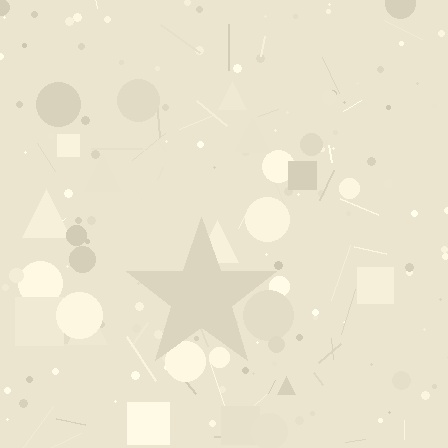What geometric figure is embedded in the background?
A star is embedded in the background.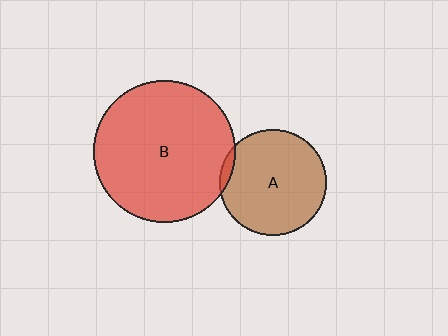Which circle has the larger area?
Circle B (red).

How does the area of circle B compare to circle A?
Approximately 1.8 times.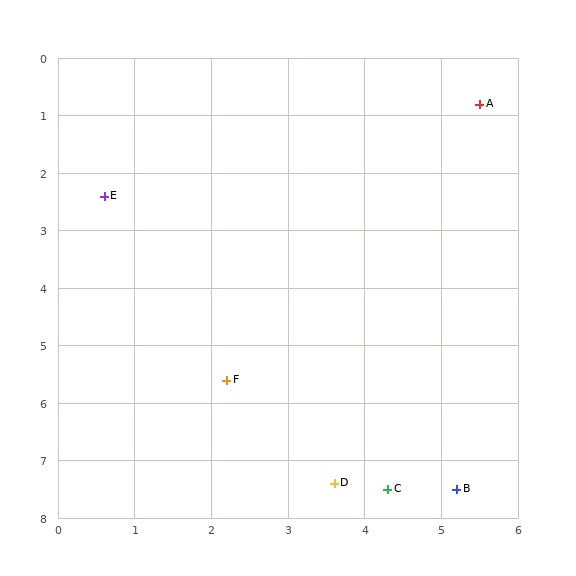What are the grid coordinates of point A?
Point A is at approximately (5.5, 0.8).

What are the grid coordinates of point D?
Point D is at approximately (3.6, 7.4).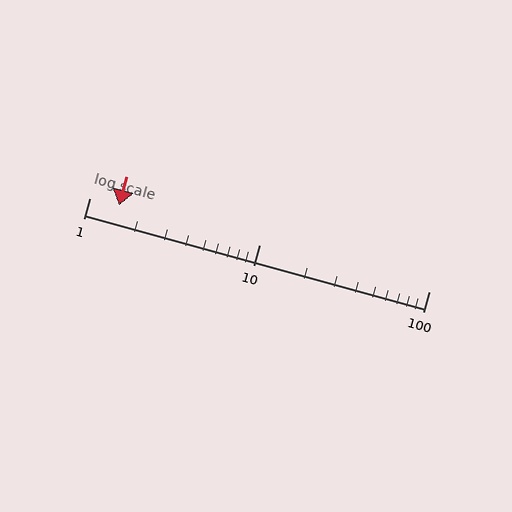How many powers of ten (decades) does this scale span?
The scale spans 2 decades, from 1 to 100.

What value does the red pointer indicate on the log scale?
The pointer indicates approximately 1.5.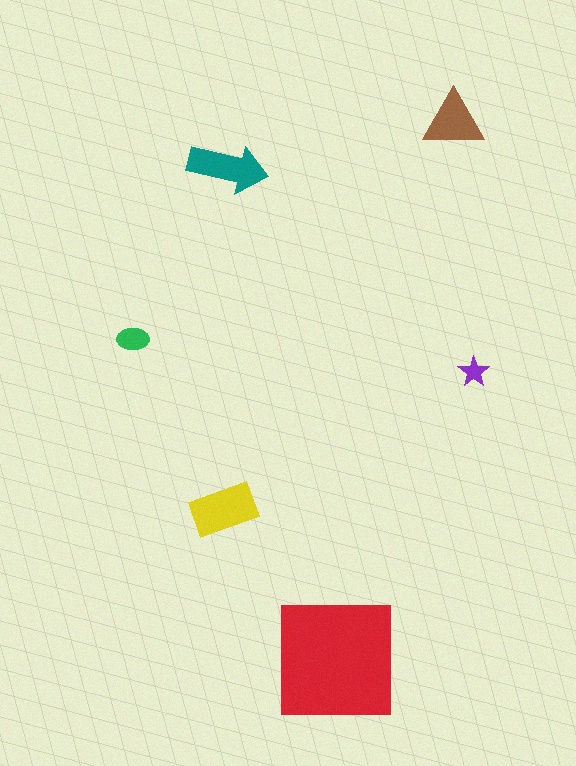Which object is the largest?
The red square.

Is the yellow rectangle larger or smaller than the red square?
Smaller.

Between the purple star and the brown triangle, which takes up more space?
The brown triangle.